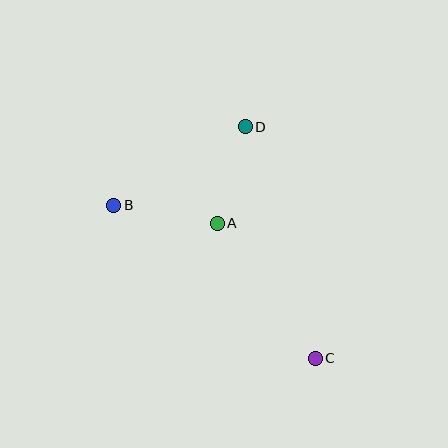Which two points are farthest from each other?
Points B and C are farthest from each other.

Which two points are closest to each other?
Points A and D are closest to each other.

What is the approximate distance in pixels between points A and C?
The distance between A and C is approximately 167 pixels.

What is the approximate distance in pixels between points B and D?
The distance between B and D is approximately 153 pixels.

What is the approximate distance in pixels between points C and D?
The distance between C and D is approximately 242 pixels.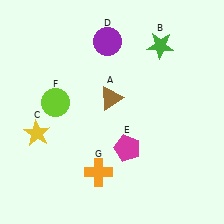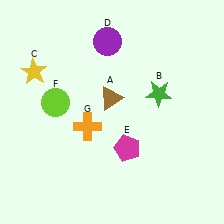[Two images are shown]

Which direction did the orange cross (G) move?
The orange cross (G) moved up.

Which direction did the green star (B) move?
The green star (B) moved down.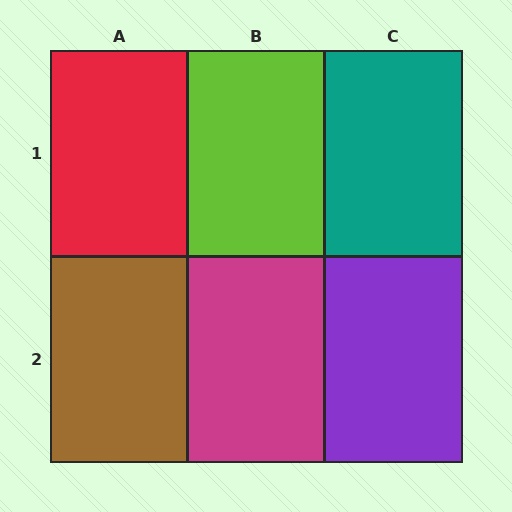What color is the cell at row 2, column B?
Magenta.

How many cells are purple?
1 cell is purple.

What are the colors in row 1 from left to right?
Red, lime, teal.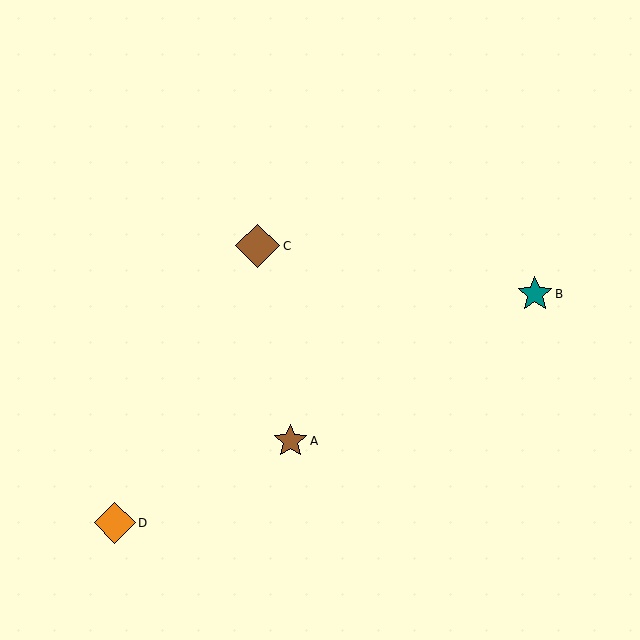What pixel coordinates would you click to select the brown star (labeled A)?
Click at (290, 441) to select the brown star A.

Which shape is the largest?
The brown diamond (labeled C) is the largest.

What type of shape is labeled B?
Shape B is a teal star.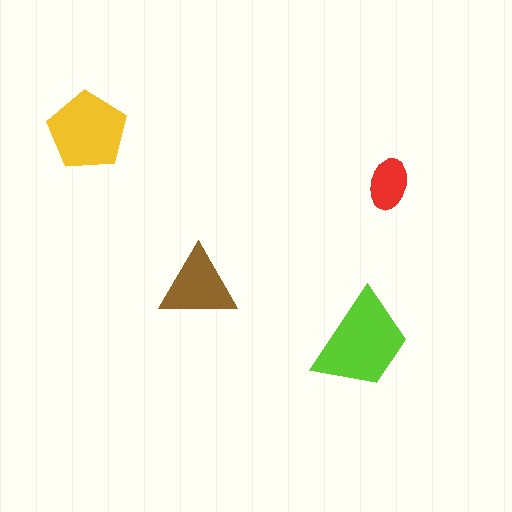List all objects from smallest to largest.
The red ellipse, the brown triangle, the yellow pentagon, the lime trapezoid.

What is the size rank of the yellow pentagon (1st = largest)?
2nd.